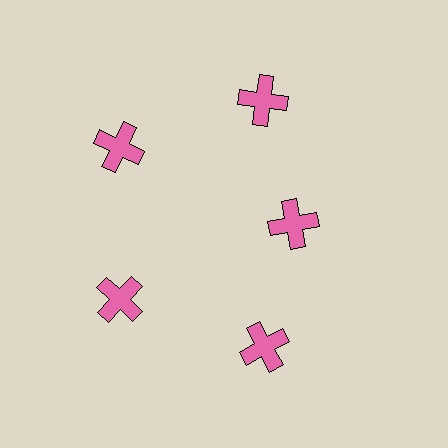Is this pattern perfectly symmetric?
No. The 5 pink crosses are arranged in a ring, but one element near the 3 o'clock position is pulled inward toward the center, breaking the 5-fold rotational symmetry.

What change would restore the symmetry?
The symmetry would be restored by moving it outward, back onto the ring so that all 5 crosses sit at equal angles and equal distance from the center.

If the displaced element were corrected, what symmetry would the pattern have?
It would have 5-fold rotational symmetry — the pattern would map onto itself every 72 degrees.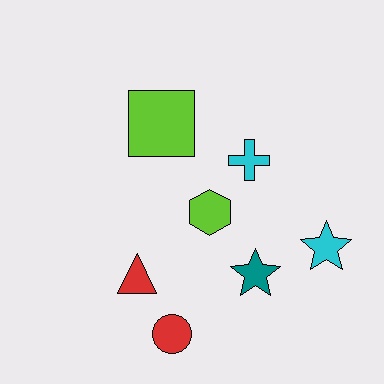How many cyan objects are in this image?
There are 2 cyan objects.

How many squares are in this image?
There is 1 square.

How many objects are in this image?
There are 7 objects.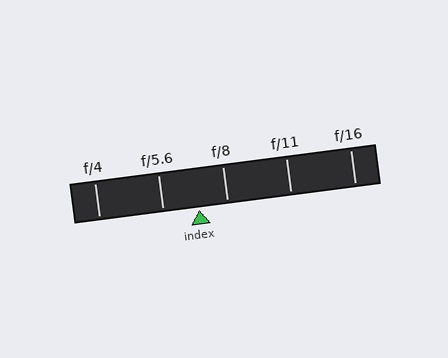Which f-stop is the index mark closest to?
The index mark is closest to f/8.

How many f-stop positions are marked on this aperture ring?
There are 5 f-stop positions marked.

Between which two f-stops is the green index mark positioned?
The index mark is between f/5.6 and f/8.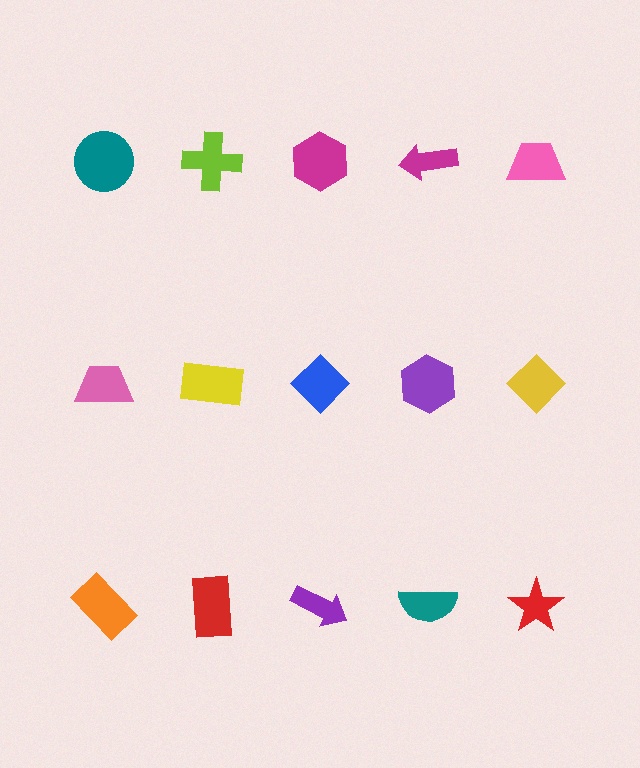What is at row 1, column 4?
A magenta arrow.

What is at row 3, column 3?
A purple arrow.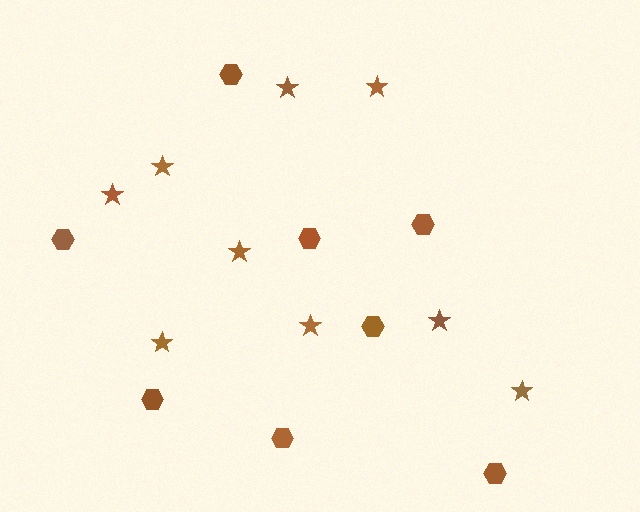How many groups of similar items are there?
There are 2 groups: one group of hexagons (8) and one group of stars (9).